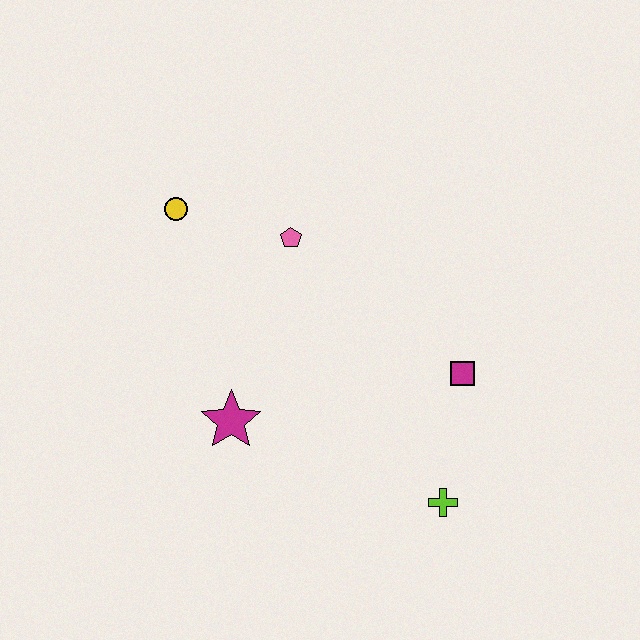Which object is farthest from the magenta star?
The magenta square is farthest from the magenta star.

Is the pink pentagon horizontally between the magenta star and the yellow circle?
No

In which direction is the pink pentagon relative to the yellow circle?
The pink pentagon is to the right of the yellow circle.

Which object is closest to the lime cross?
The magenta square is closest to the lime cross.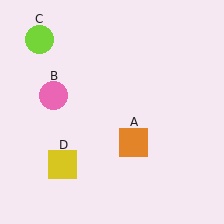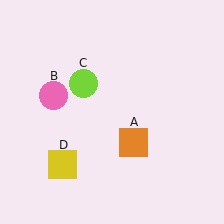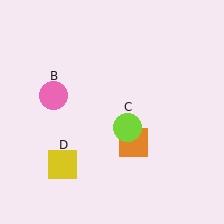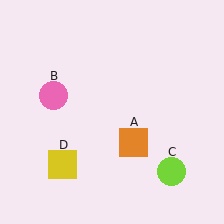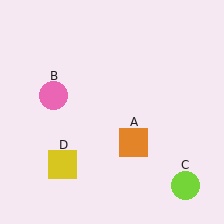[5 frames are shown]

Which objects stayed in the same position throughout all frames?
Orange square (object A) and pink circle (object B) and yellow square (object D) remained stationary.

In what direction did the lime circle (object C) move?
The lime circle (object C) moved down and to the right.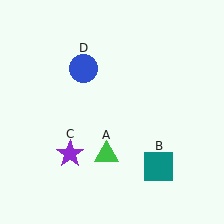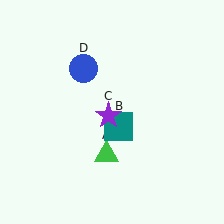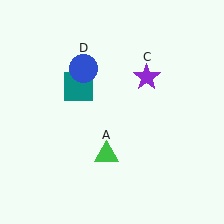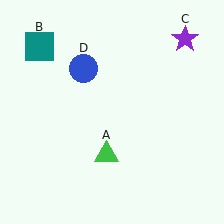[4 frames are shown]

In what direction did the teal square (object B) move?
The teal square (object B) moved up and to the left.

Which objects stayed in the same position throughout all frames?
Green triangle (object A) and blue circle (object D) remained stationary.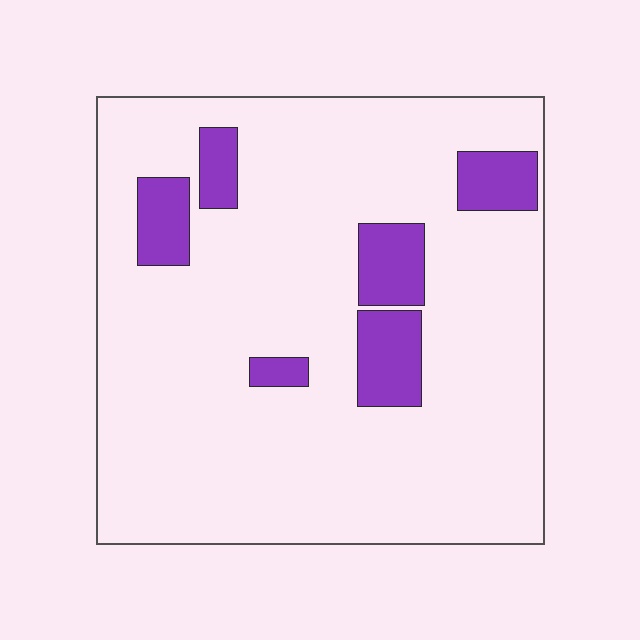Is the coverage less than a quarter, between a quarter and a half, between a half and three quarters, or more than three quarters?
Less than a quarter.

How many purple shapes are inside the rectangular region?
6.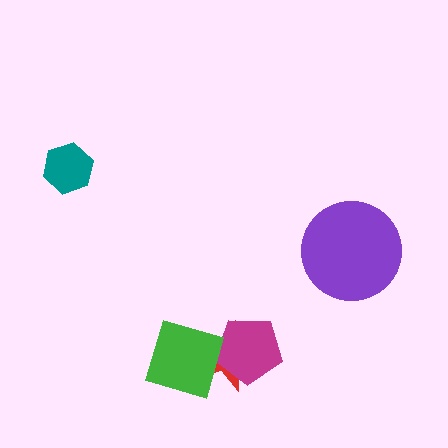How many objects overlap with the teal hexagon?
0 objects overlap with the teal hexagon.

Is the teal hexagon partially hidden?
No, no other shape covers it.